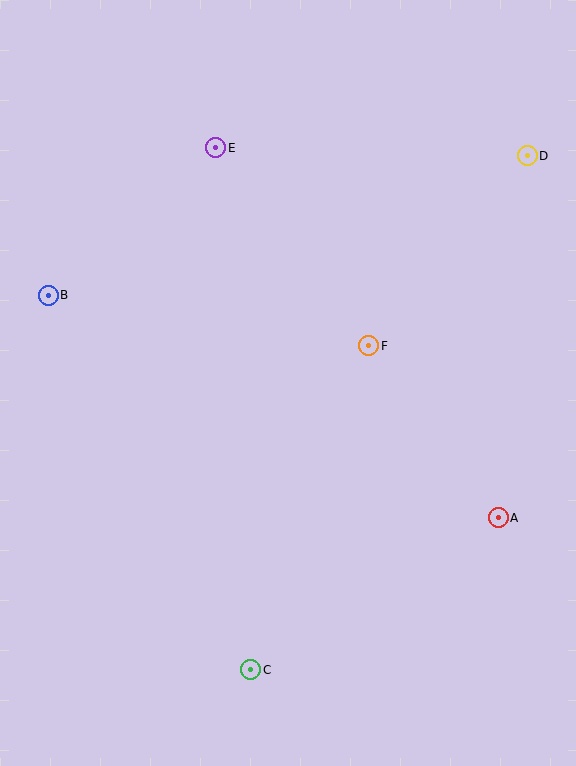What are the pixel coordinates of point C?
Point C is at (251, 670).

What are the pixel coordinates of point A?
Point A is at (498, 518).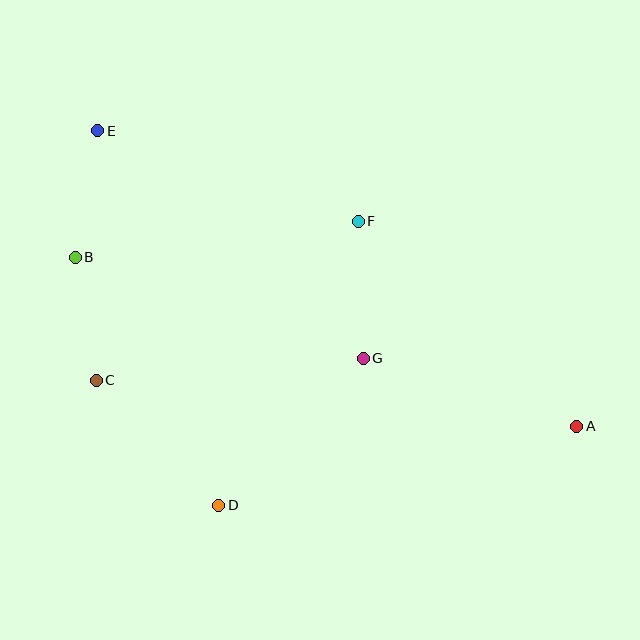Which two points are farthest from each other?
Points A and E are farthest from each other.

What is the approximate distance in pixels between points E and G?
The distance between E and G is approximately 350 pixels.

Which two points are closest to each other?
Points B and C are closest to each other.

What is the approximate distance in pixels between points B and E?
The distance between B and E is approximately 128 pixels.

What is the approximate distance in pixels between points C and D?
The distance between C and D is approximately 175 pixels.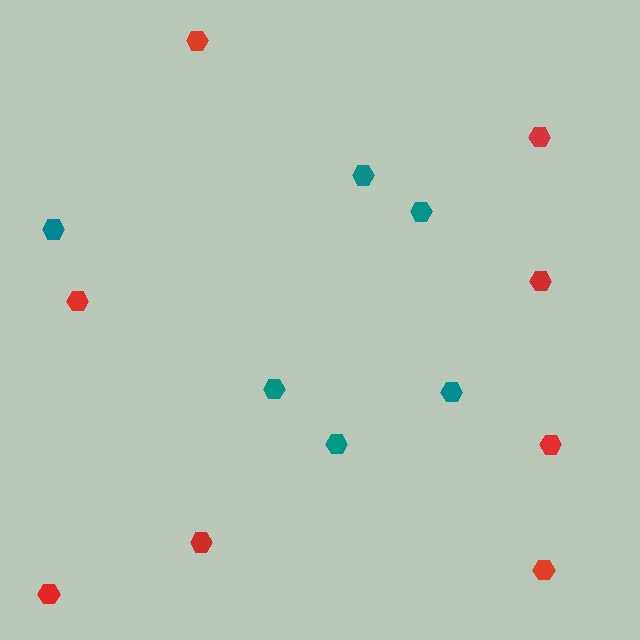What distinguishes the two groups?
There are 2 groups: one group of red hexagons (8) and one group of teal hexagons (6).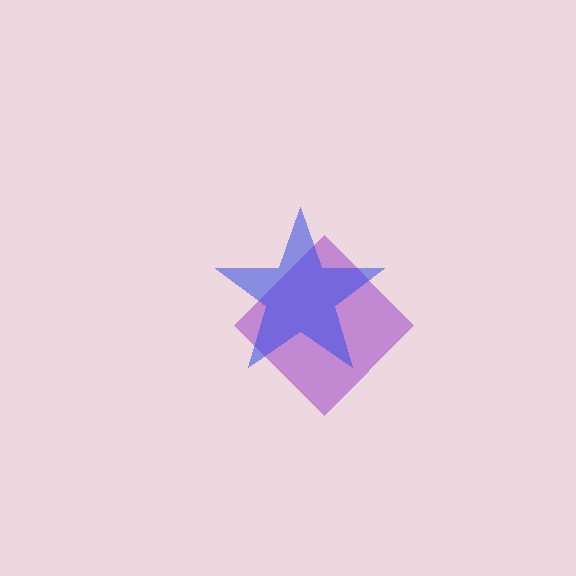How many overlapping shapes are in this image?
There are 2 overlapping shapes in the image.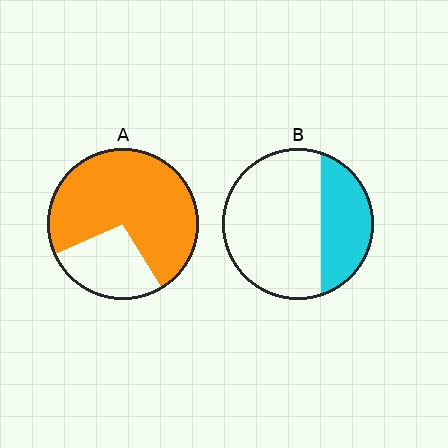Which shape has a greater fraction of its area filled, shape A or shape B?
Shape A.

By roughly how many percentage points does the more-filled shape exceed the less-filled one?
By roughly 40 percentage points (A over B).